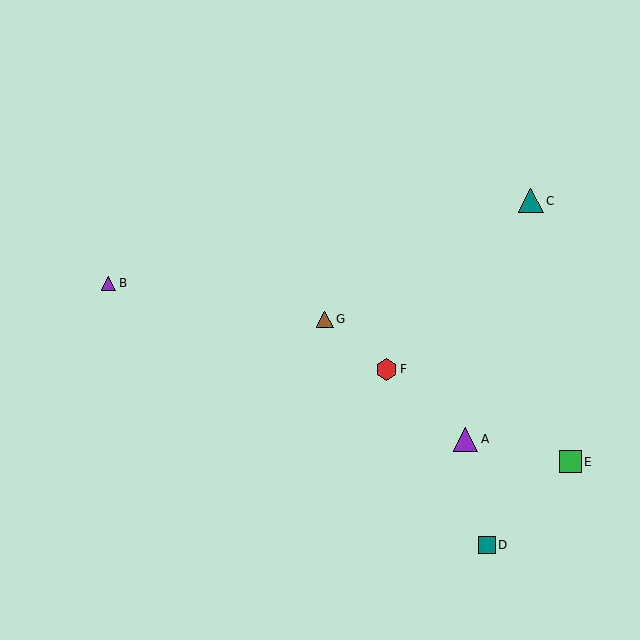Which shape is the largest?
The teal triangle (labeled C) is the largest.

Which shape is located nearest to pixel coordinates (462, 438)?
The purple triangle (labeled A) at (466, 439) is nearest to that location.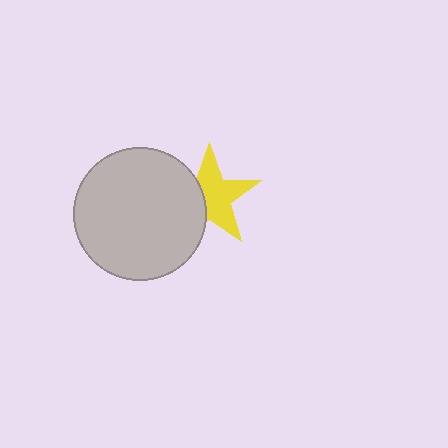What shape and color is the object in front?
The object in front is a light gray circle.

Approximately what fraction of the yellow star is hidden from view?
Roughly 38% of the yellow star is hidden behind the light gray circle.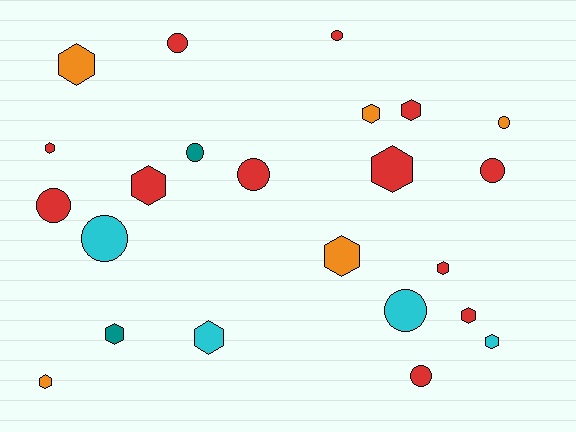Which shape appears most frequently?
Hexagon, with 13 objects.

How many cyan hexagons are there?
There are 2 cyan hexagons.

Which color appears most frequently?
Red, with 12 objects.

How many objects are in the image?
There are 23 objects.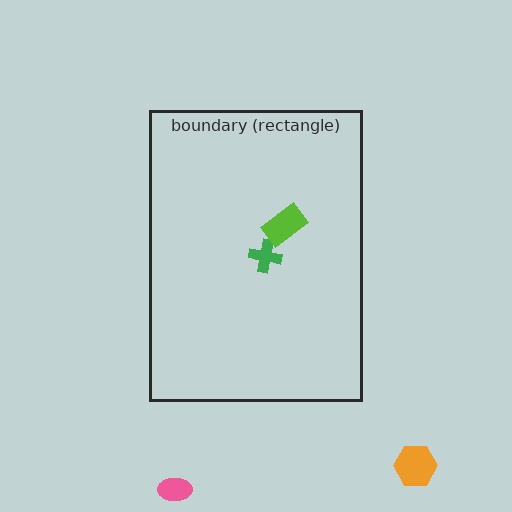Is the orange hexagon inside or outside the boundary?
Outside.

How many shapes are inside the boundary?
2 inside, 2 outside.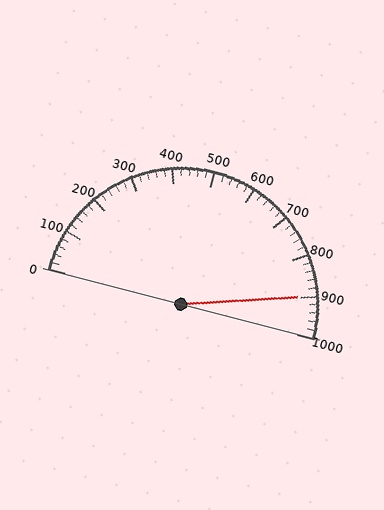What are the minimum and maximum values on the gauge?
The gauge ranges from 0 to 1000.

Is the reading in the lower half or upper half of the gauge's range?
The reading is in the upper half of the range (0 to 1000).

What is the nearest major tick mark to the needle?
The nearest major tick mark is 900.